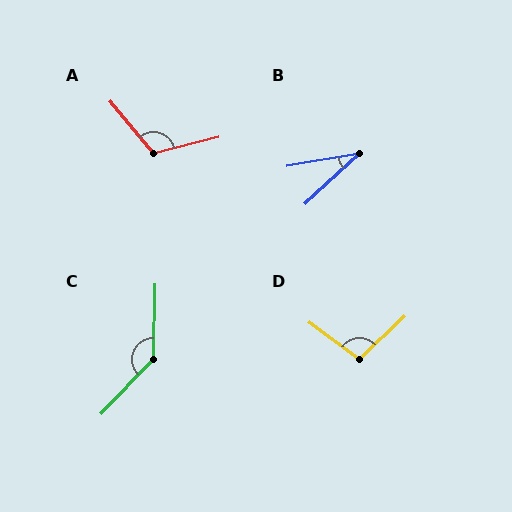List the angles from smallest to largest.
B (33°), D (100°), A (116°), C (138°).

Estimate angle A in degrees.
Approximately 116 degrees.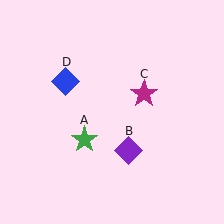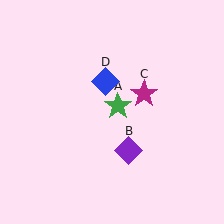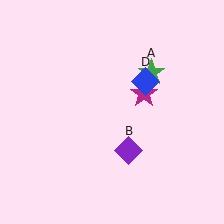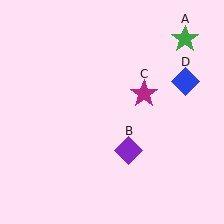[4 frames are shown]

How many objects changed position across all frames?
2 objects changed position: green star (object A), blue diamond (object D).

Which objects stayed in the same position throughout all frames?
Purple diamond (object B) and magenta star (object C) remained stationary.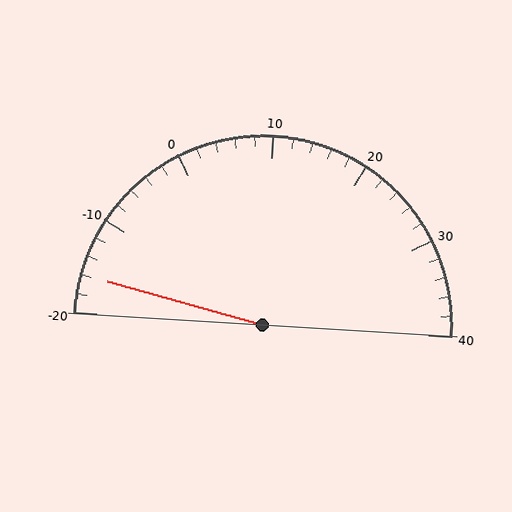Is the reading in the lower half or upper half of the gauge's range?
The reading is in the lower half of the range (-20 to 40).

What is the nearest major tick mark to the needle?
The nearest major tick mark is -20.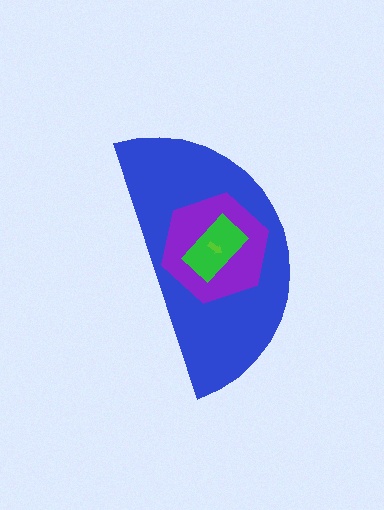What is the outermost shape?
The blue semicircle.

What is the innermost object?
The lime arrow.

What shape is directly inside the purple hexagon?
The green rectangle.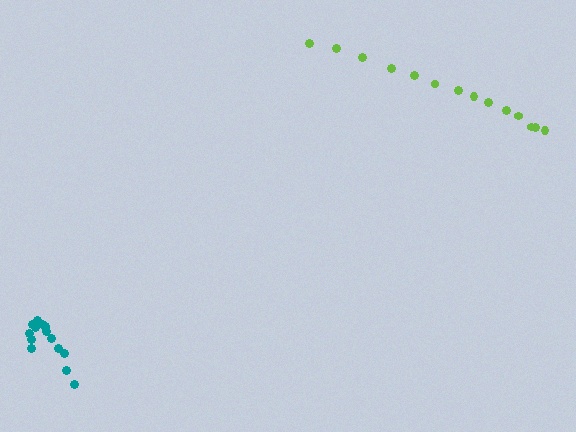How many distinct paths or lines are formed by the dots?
There are 2 distinct paths.